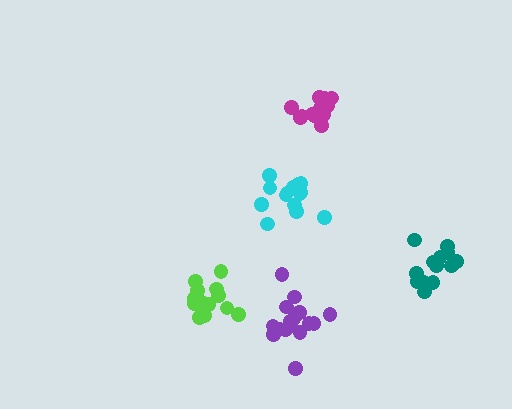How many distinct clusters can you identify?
There are 5 distinct clusters.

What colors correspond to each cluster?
The clusters are colored: purple, cyan, magenta, teal, lime.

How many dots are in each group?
Group 1: 18 dots, Group 2: 14 dots, Group 3: 14 dots, Group 4: 13 dots, Group 5: 14 dots (73 total).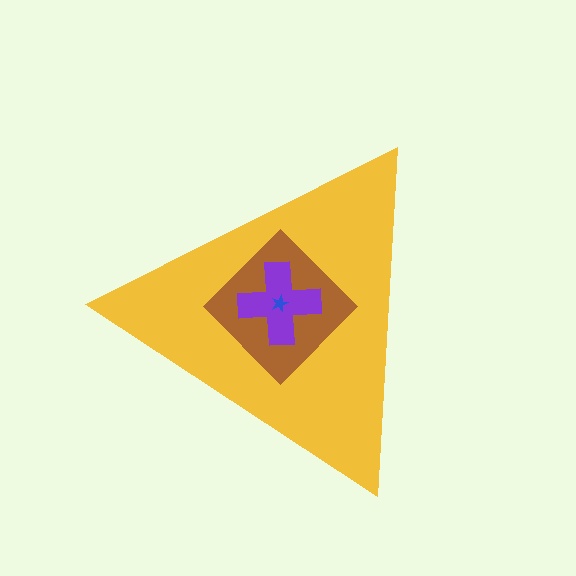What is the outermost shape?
The yellow triangle.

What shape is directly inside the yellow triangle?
The brown diamond.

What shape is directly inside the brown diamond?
The purple cross.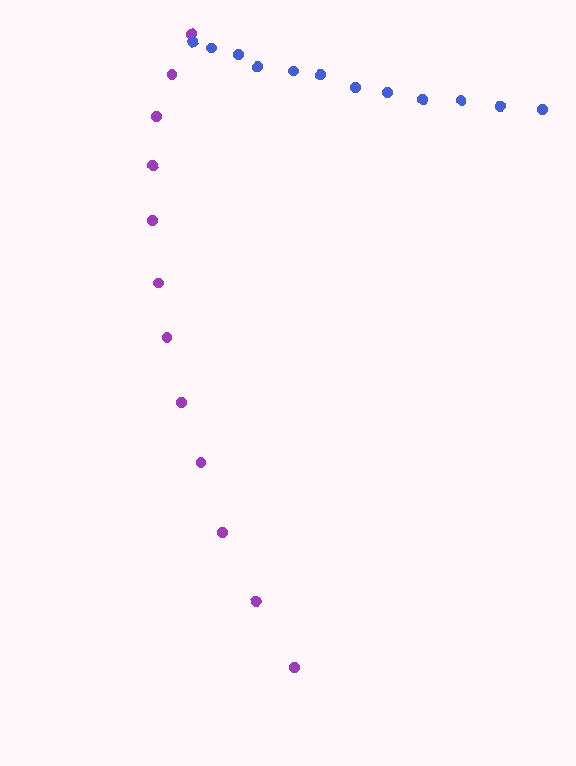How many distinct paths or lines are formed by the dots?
There are 2 distinct paths.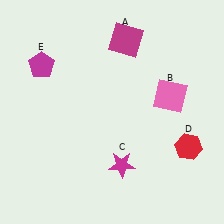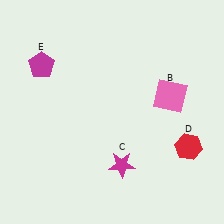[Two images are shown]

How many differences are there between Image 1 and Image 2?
There is 1 difference between the two images.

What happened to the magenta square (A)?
The magenta square (A) was removed in Image 2. It was in the top-right area of Image 1.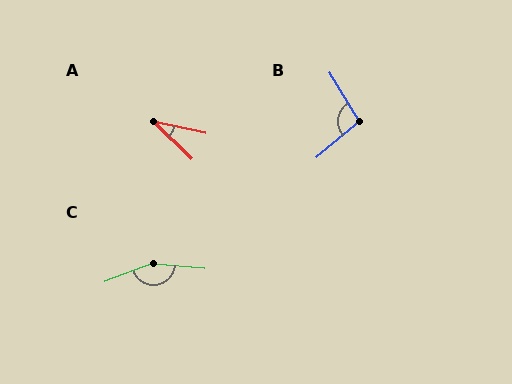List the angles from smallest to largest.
A (32°), B (99°), C (154°).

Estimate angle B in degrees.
Approximately 99 degrees.